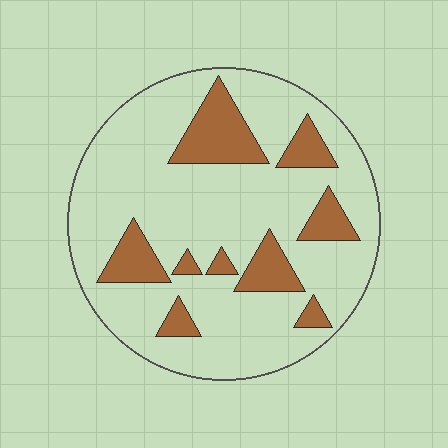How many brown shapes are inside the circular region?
9.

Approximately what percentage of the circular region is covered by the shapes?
Approximately 20%.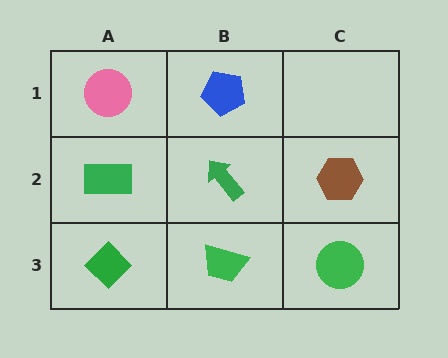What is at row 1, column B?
A blue pentagon.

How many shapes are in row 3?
3 shapes.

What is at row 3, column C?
A green circle.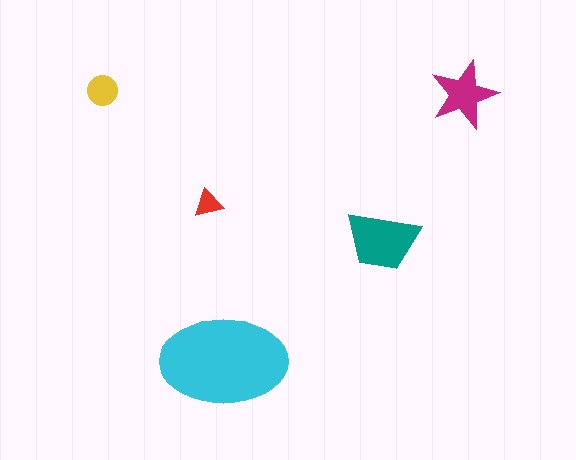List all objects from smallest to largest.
The red triangle, the yellow circle, the magenta star, the teal trapezoid, the cyan ellipse.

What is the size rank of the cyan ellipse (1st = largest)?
1st.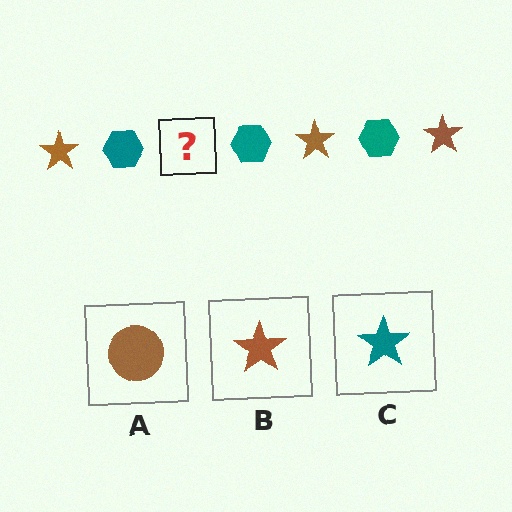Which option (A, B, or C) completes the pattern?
B.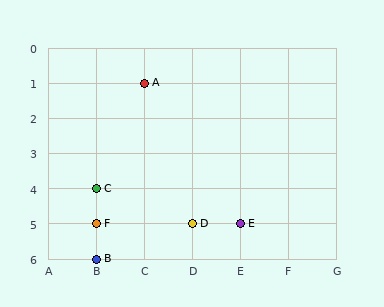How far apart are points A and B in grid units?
Points A and B are 1 column and 5 rows apart (about 5.1 grid units diagonally).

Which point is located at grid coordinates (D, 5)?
Point D is at (D, 5).